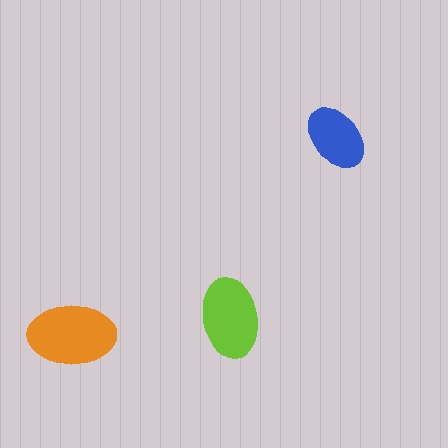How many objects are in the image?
There are 3 objects in the image.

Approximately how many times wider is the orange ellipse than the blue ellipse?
About 1.5 times wider.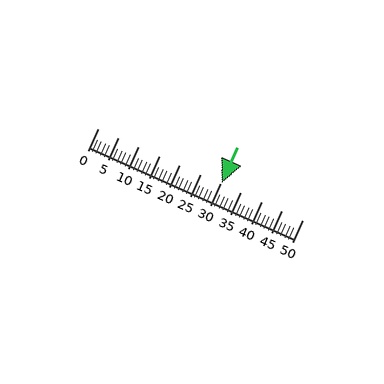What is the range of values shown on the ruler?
The ruler shows values from 0 to 50.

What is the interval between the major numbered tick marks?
The major tick marks are spaced 5 units apart.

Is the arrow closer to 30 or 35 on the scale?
The arrow is closer to 30.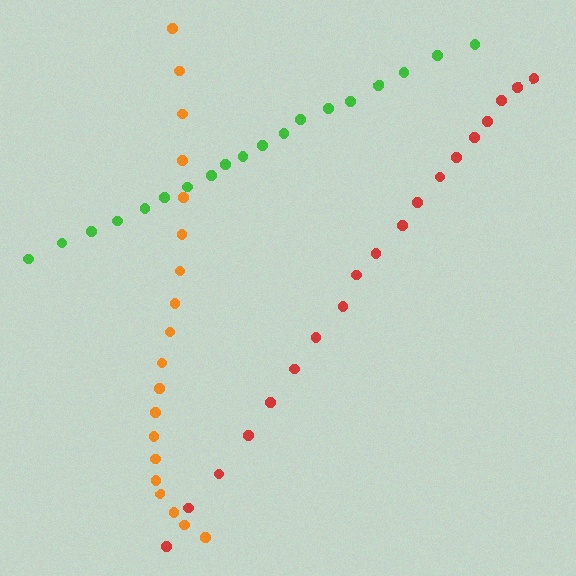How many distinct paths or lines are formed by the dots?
There are 3 distinct paths.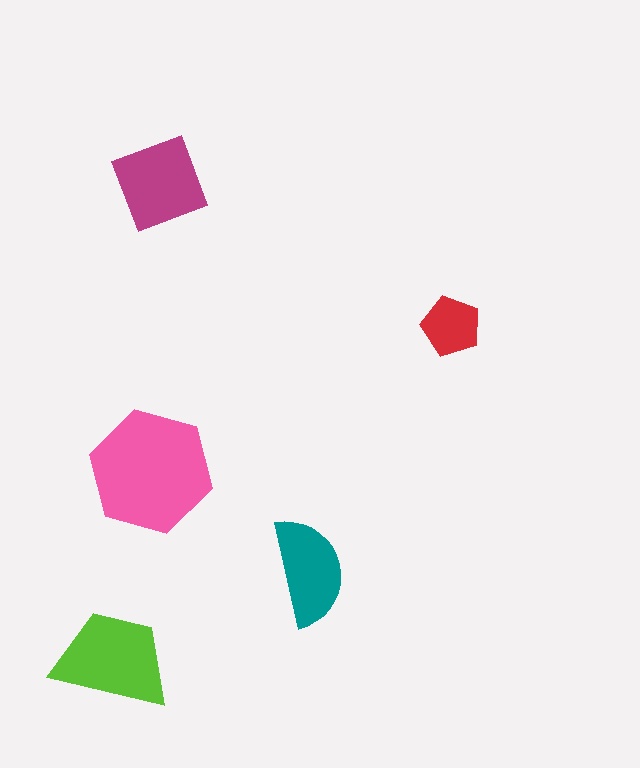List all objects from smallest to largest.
The red pentagon, the teal semicircle, the magenta diamond, the lime trapezoid, the pink hexagon.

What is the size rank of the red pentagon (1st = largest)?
5th.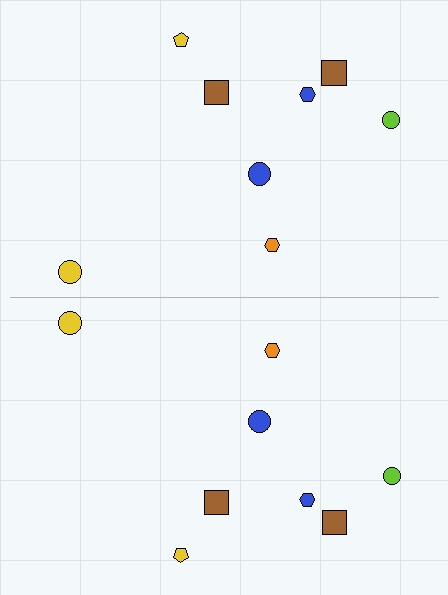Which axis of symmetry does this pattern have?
The pattern has a horizontal axis of symmetry running through the center of the image.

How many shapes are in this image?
There are 16 shapes in this image.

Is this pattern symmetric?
Yes, this pattern has bilateral (reflection) symmetry.